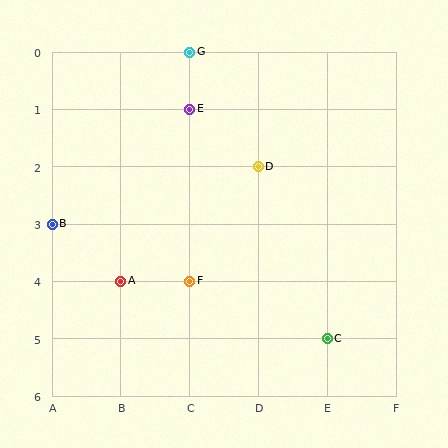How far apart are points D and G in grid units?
Points D and G are 1 column and 2 rows apart (about 2.2 grid units diagonally).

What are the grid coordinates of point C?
Point C is at grid coordinates (E, 5).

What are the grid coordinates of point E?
Point E is at grid coordinates (C, 1).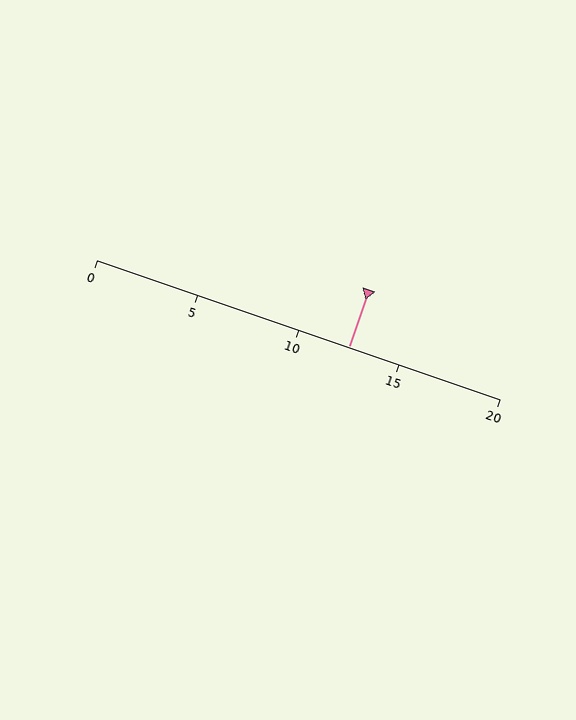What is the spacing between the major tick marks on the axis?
The major ticks are spaced 5 apart.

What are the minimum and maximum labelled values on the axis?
The axis runs from 0 to 20.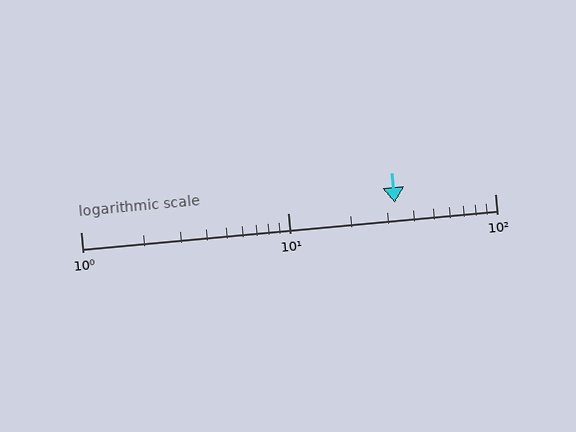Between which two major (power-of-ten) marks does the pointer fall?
The pointer is between 10 and 100.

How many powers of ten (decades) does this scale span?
The scale spans 2 decades, from 1 to 100.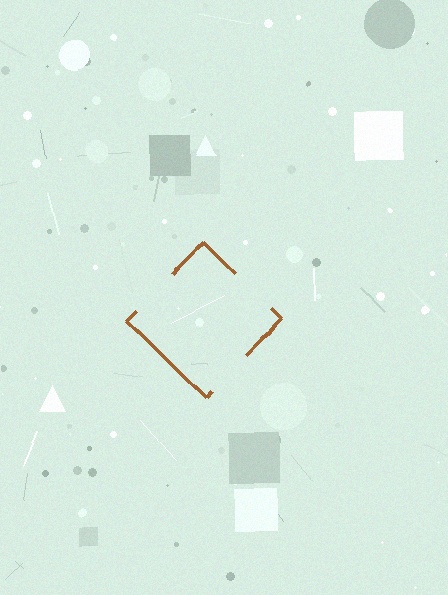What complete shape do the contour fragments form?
The contour fragments form a diamond.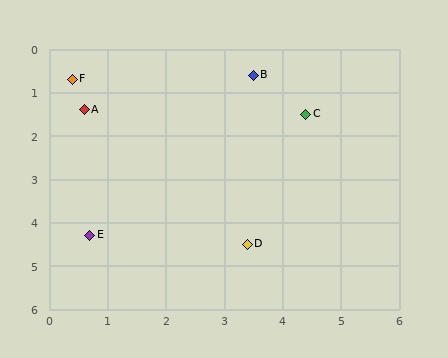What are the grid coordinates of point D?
Point D is at approximately (3.4, 4.5).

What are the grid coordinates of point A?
Point A is at approximately (0.6, 1.4).